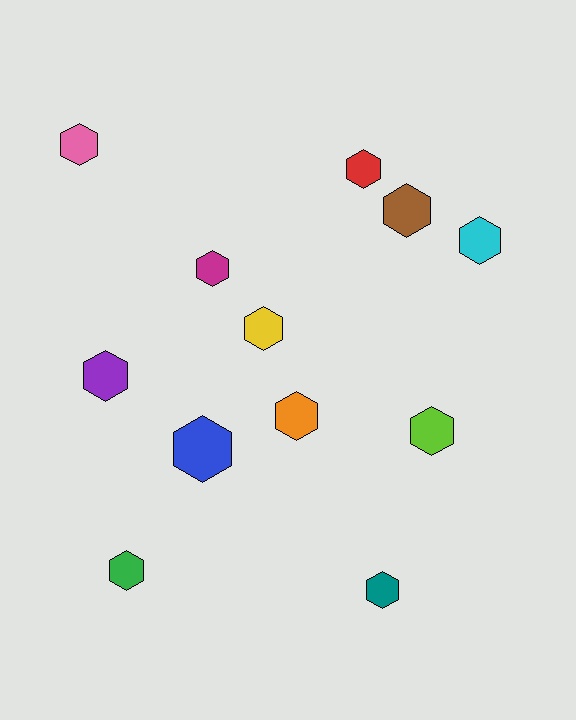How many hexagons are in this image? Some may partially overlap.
There are 12 hexagons.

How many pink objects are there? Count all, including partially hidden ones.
There is 1 pink object.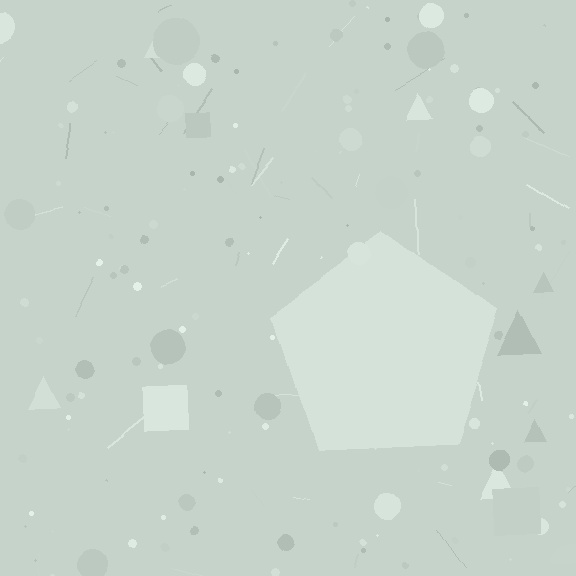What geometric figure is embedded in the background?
A pentagon is embedded in the background.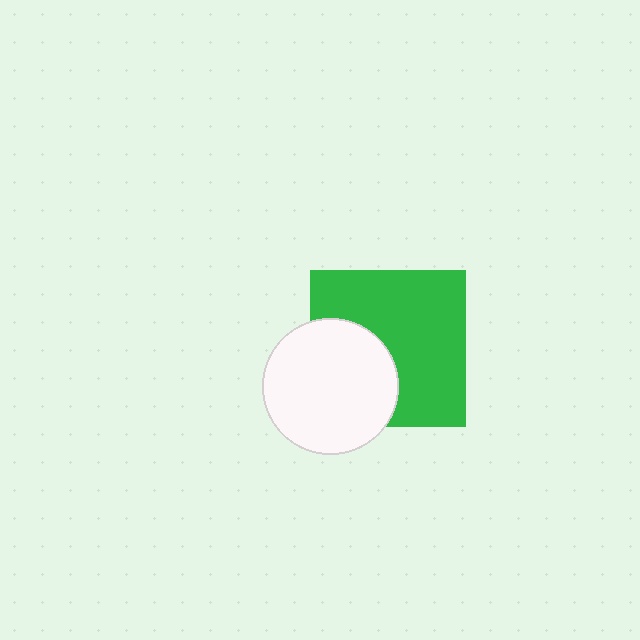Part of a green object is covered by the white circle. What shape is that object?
It is a square.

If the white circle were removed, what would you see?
You would see the complete green square.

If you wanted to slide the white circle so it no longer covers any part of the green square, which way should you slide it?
Slide it left — that is the most direct way to separate the two shapes.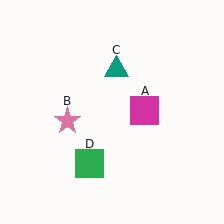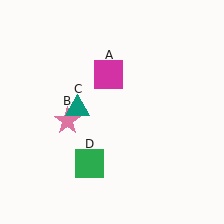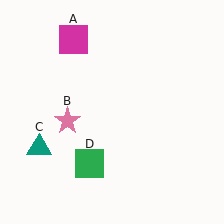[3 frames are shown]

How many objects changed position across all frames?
2 objects changed position: magenta square (object A), teal triangle (object C).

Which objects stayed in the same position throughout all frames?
Pink star (object B) and green square (object D) remained stationary.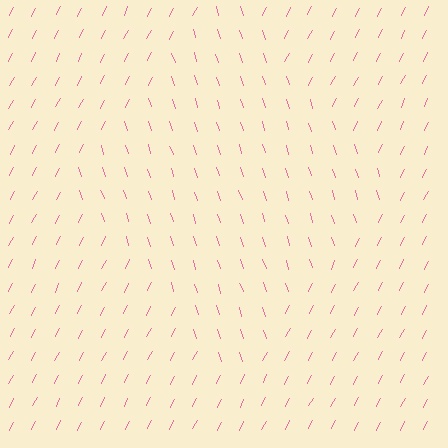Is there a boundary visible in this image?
Yes, there is a texture boundary formed by a change in line orientation.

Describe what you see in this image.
The image is filled with small pink line segments. A diamond region in the image has lines oriented differently from the surrounding lines, creating a visible texture boundary.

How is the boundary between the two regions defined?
The boundary is defined purely by a change in line orientation (approximately 45 degrees difference). All lines are the same color and thickness.